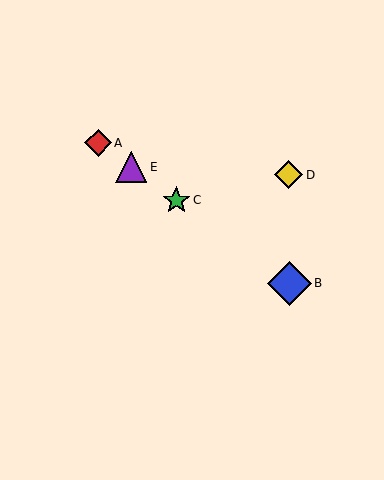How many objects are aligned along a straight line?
4 objects (A, B, C, E) are aligned along a straight line.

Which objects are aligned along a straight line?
Objects A, B, C, E are aligned along a straight line.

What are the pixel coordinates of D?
Object D is at (289, 175).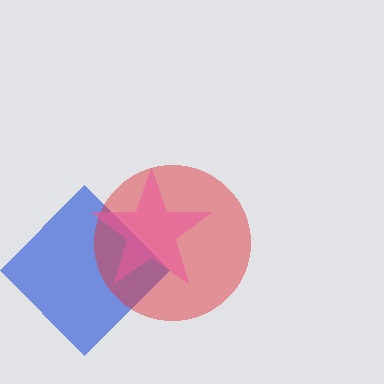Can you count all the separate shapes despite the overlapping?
Yes, there are 3 separate shapes.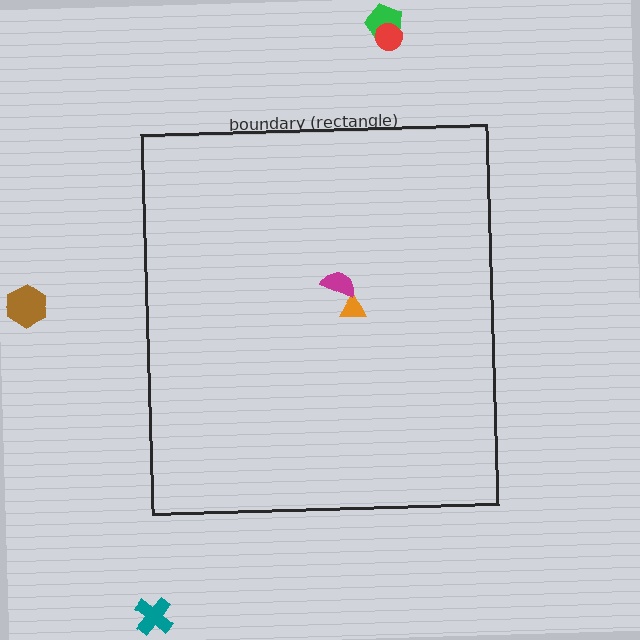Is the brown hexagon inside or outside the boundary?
Outside.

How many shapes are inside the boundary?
2 inside, 4 outside.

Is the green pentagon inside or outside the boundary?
Outside.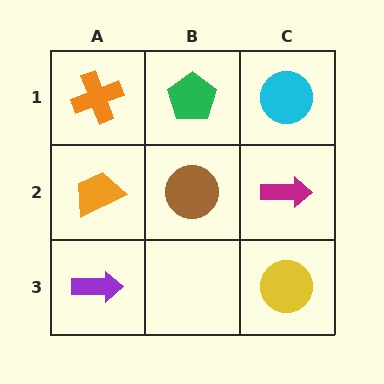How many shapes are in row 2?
3 shapes.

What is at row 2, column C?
A magenta arrow.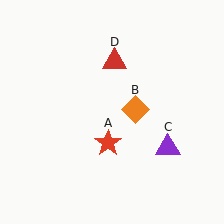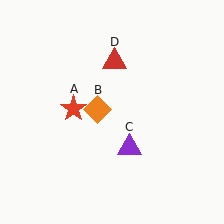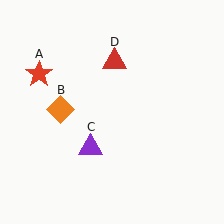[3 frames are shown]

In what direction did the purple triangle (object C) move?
The purple triangle (object C) moved left.